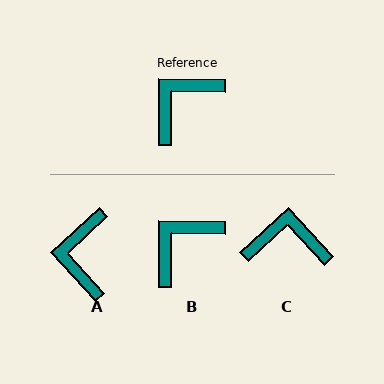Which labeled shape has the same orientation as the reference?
B.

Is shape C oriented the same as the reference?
No, it is off by about 47 degrees.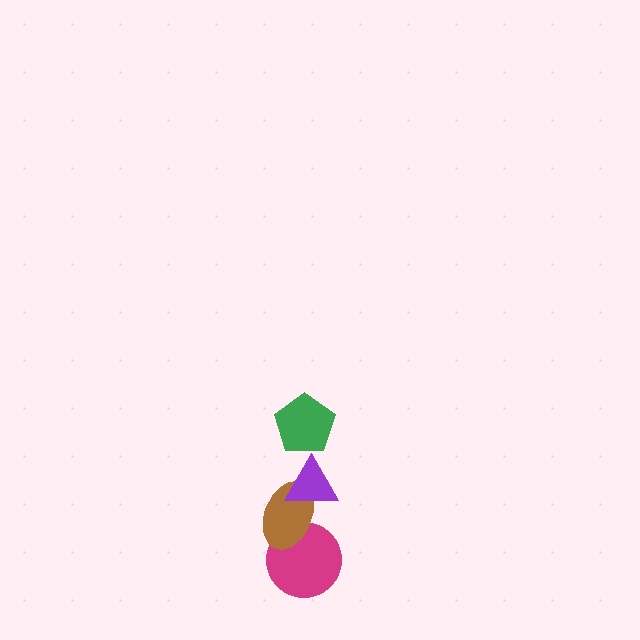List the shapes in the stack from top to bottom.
From top to bottom: the green pentagon, the purple triangle, the brown ellipse, the magenta circle.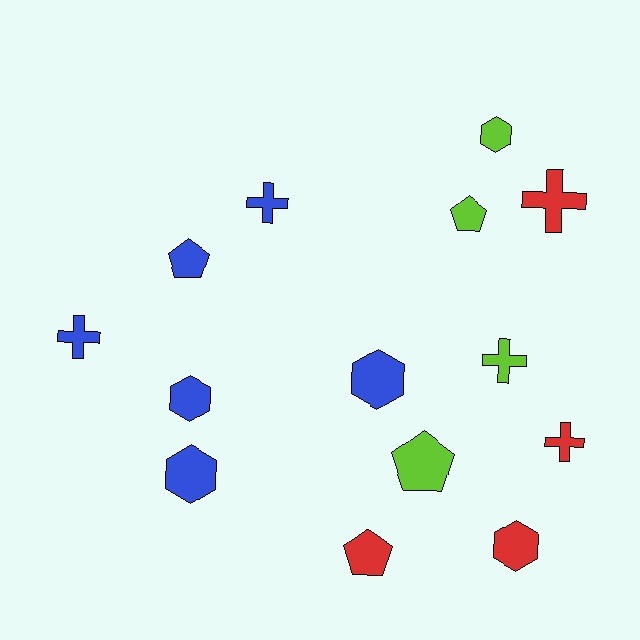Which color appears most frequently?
Blue, with 6 objects.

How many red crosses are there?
There are 2 red crosses.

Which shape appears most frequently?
Hexagon, with 5 objects.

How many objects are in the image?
There are 14 objects.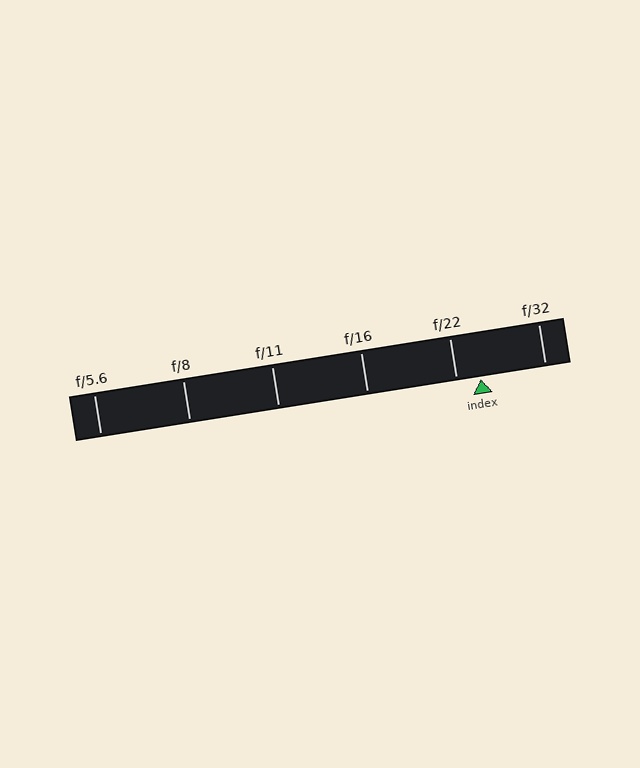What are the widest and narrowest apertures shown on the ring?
The widest aperture shown is f/5.6 and the narrowest is f/32.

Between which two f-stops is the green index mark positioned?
The index mark is between f/22 and f/32.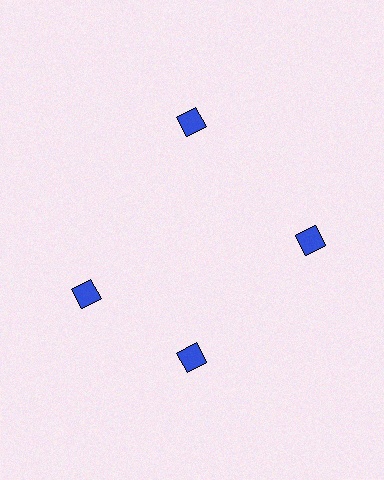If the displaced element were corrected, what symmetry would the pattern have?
It would have 4-fold rotational symmetry — the pattern would map onto itself every 90 degrees.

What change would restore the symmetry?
The symmetry would be restored by rotating it back into even spacing with its neighbors so that all 4 diamonds sit at equal angles and equal distance from the center.